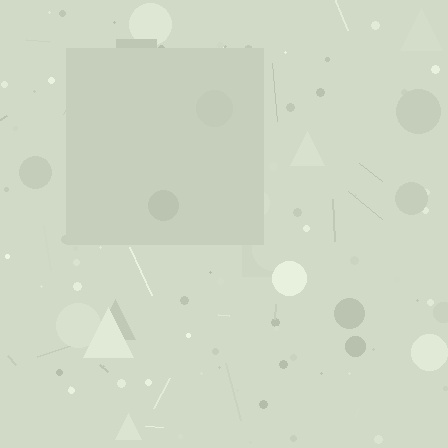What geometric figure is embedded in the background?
A square is embedded in the background.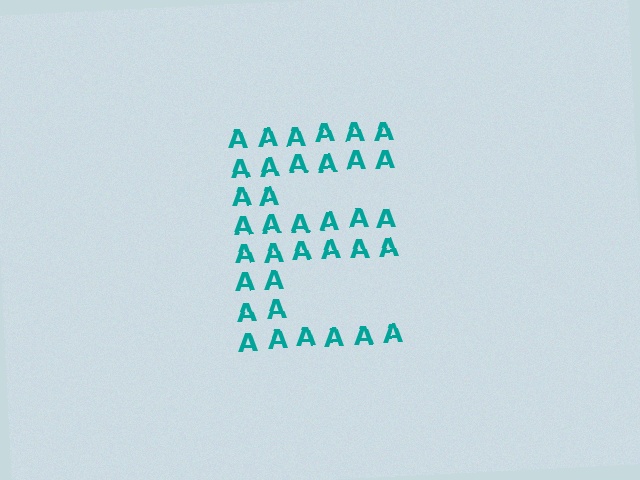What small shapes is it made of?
It is made of small letter A's.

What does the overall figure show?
The overall figure shows the letter E.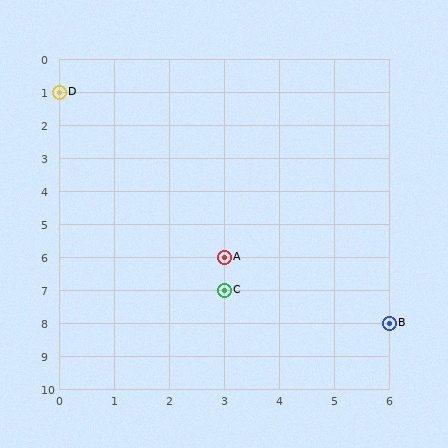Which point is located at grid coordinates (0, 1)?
Point D is at (0, 1).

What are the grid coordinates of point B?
Point B is at grid coordinates (6, 8).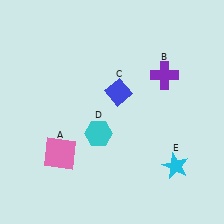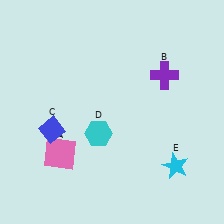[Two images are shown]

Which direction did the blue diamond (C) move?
The blue diamond (C) moved left.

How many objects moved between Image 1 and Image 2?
1 object moved between the two images.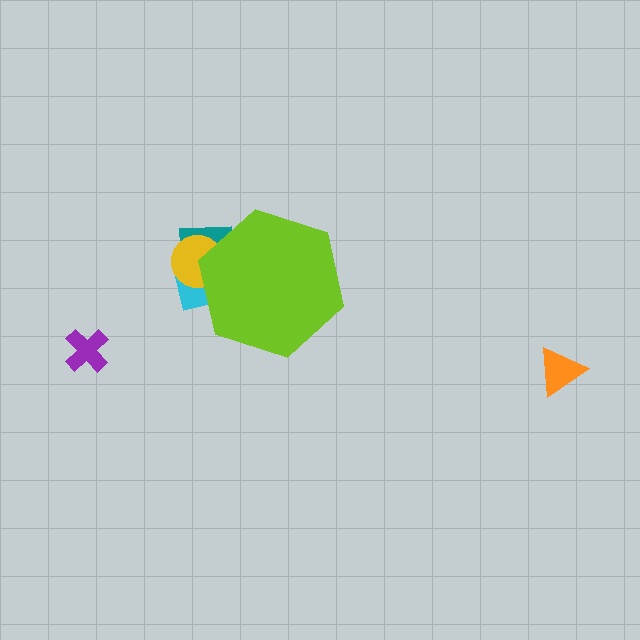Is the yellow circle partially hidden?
Yes, the yellow circle is partially hidden behind the lime hexagon.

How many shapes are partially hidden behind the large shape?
3 shapes are partially hidden.